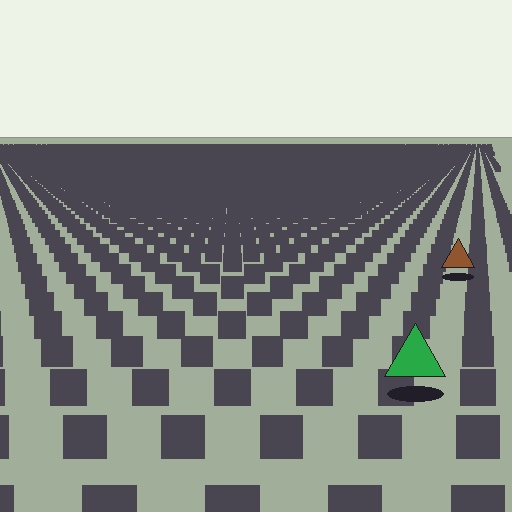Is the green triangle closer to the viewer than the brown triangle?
Yes. The green triangle is closer — you can tell from the texture gradient: the ground texture is coarser near it.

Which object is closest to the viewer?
The green triangle is closest. The texture marks near it are larger and more spread out.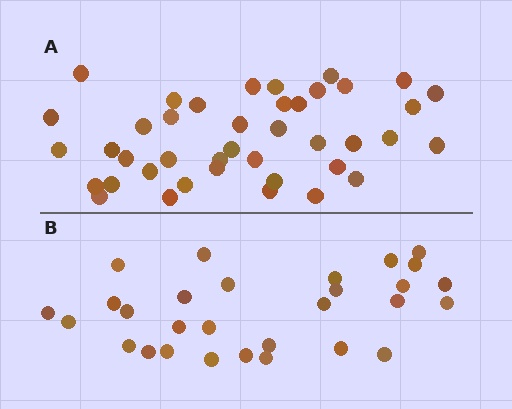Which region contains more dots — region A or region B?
Region A (the top region) has more dots.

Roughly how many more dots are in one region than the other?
Region A has roughly 12 or so more dots than region B.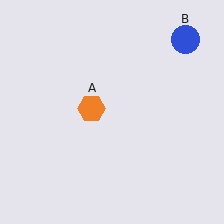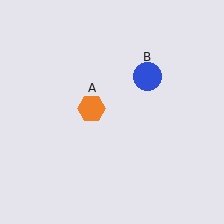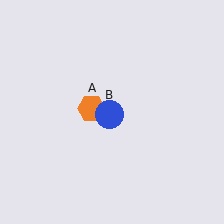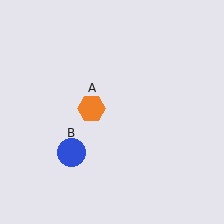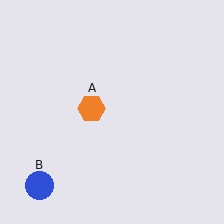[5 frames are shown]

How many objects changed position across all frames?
1 object changed position: blue circle (object B).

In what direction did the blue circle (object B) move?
The blue circle (object B) moved down and to the left.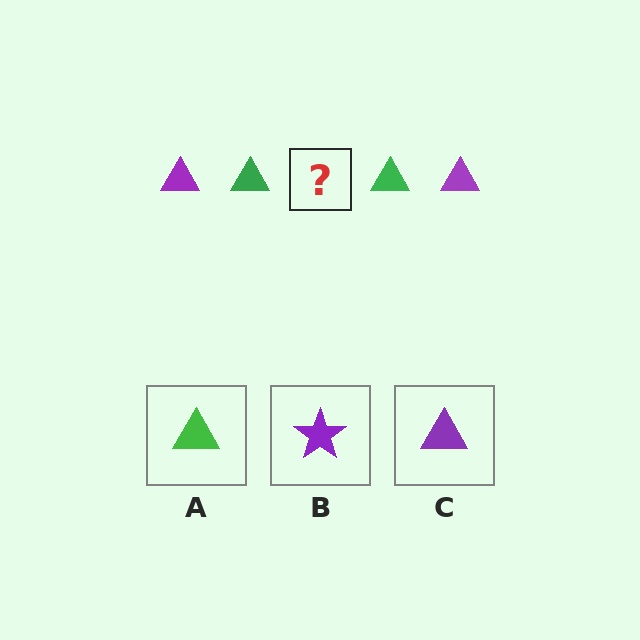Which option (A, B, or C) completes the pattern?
C.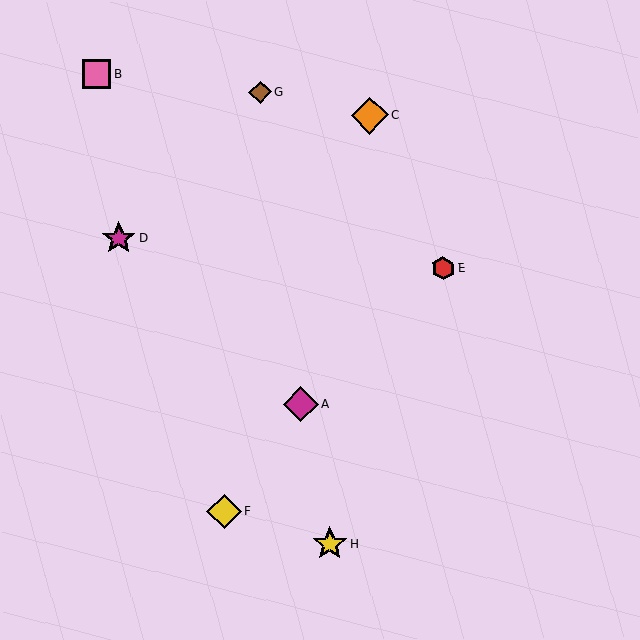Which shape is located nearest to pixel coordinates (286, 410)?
The magenta diamond (labeled A) at (300, 405) is nearest to that location.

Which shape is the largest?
The orange diamond (labeled C) is the largest.